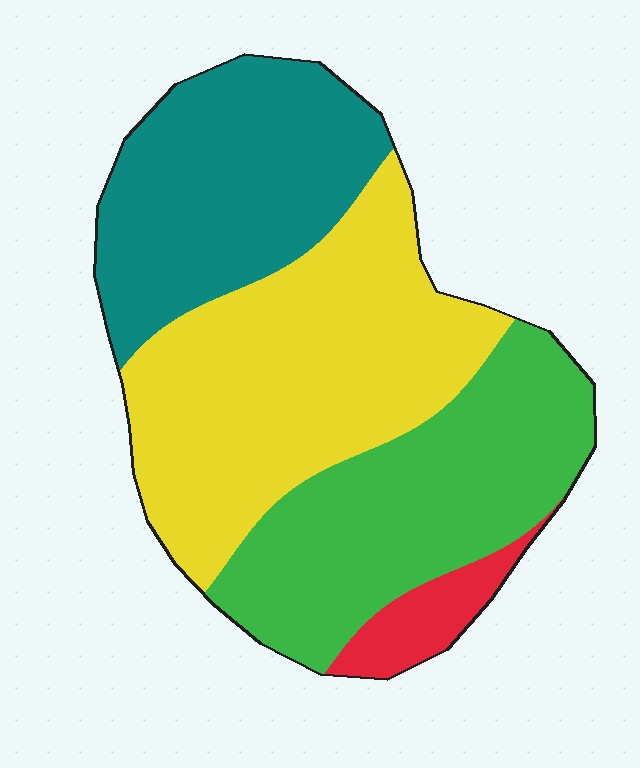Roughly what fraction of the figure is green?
Green covers around 30% of the figure.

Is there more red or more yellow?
Yellow.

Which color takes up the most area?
Yellow, at roughly 40%.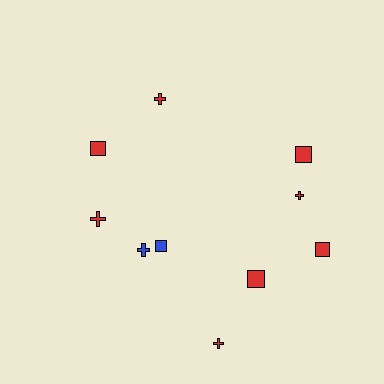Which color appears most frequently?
Red, with 8 objects.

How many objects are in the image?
There are 10 objects.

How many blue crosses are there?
There is 1 blue cross.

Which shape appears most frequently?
Cross, with 5 objects.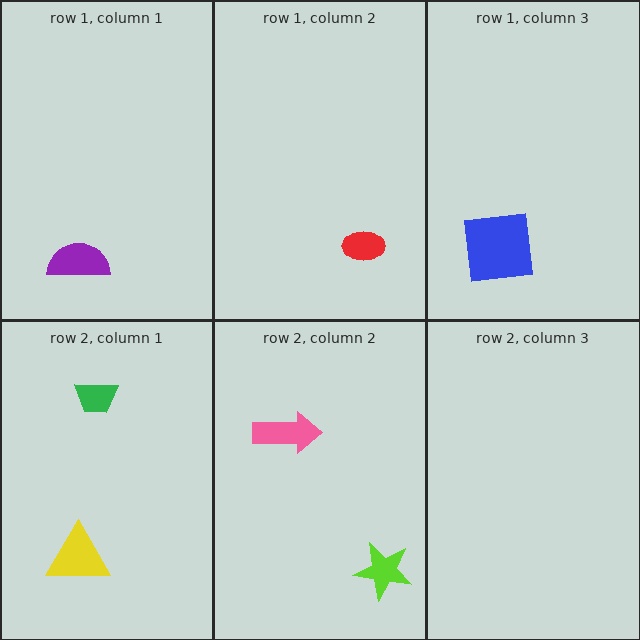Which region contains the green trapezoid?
The row 2, column 1 region.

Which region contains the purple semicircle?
The row 1, column 1 region.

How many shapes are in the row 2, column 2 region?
2.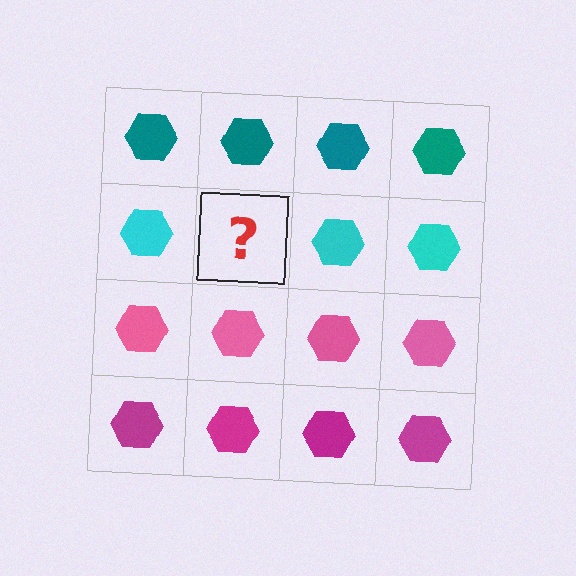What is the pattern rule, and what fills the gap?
The rule is that each row has a consistent color. The gap should be filled with a cyan hexagon.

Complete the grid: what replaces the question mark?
The question mark should be replaced with a cyan hexagon.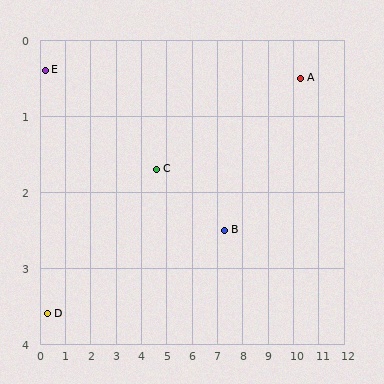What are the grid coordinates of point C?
Point C is at approximately (4.6, 1.7).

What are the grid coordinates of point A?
Point A is at approximately (10.3, 0.5).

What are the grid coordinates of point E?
Point E is at approximately (0.2, 0.4).